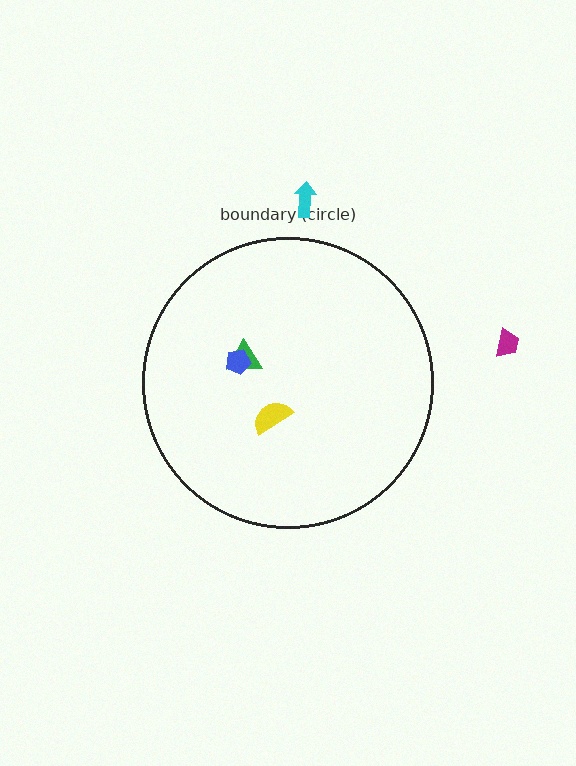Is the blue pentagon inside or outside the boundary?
Inside.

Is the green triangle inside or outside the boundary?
Inside.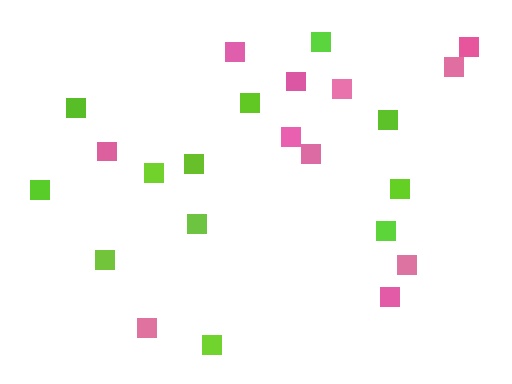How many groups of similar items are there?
There are 2 groups: one group of lime squares (12) and one group of pink squares (11).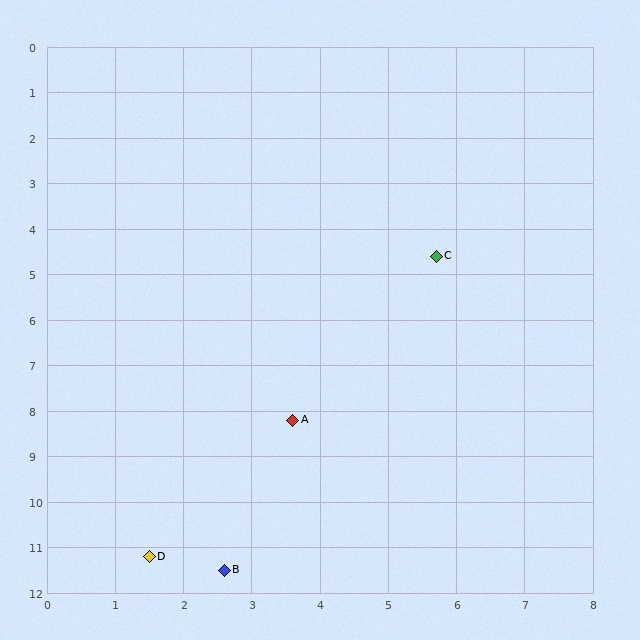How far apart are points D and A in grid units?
Points D and A are about 3.7 grid units apart.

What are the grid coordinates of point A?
Point A is at approximately (3.6, 8.2).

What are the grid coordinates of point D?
Point D is at approximately (1.5, 11.2).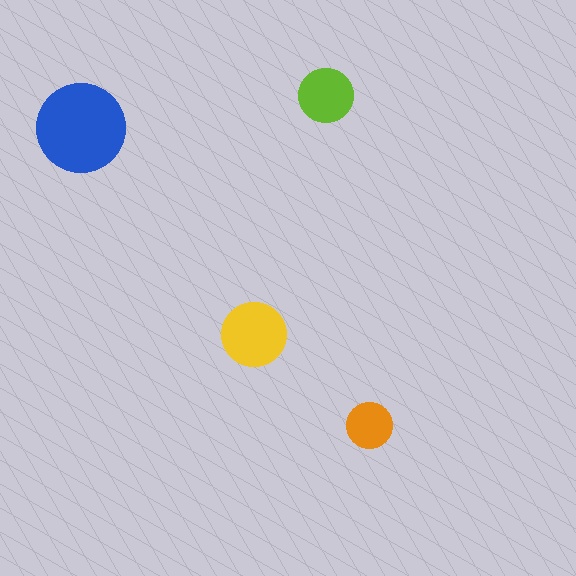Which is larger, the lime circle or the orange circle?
The lime one.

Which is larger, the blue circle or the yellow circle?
The blue one.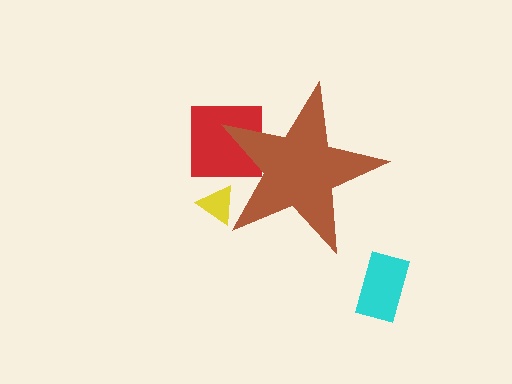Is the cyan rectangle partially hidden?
No, the cyan rectangle is fully visible.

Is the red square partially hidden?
Yes, the red square is partially hidden behind the brown star.